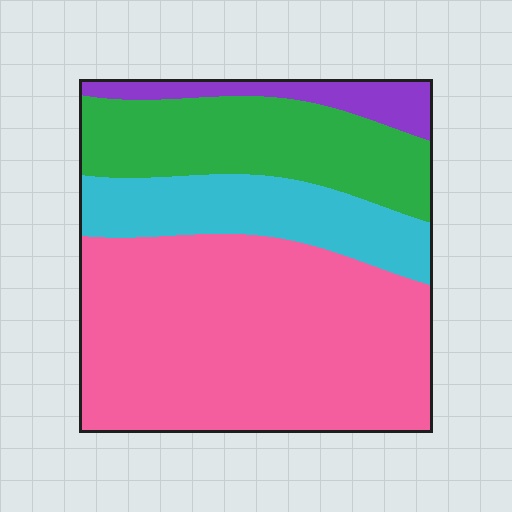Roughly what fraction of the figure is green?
Green covers roughly 20% of the figure.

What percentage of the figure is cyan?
Cyan takes up about one sixth (1/6) of the figure.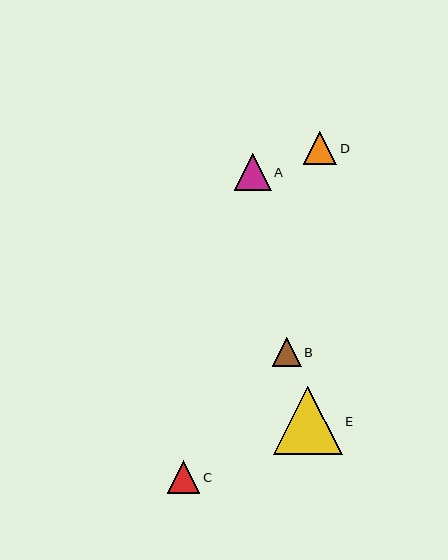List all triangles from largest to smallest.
From largest to smallest: E, A, D, C, B.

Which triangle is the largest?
Triangle E is the largest with a size of approximately 69 pixels.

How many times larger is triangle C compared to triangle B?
Triangle C is approximately 1.1 times the size of triangle B.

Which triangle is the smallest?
Triangle B is the smallest with a size of approximately 29 pixels.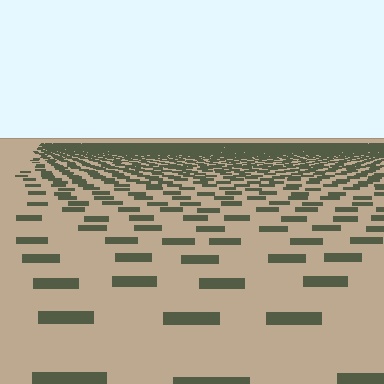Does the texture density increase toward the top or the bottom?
Density increases toward the top.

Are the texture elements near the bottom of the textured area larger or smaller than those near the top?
Larger. Near the bottom, elements are closer to the viewer and appear at a bigger on-screen size.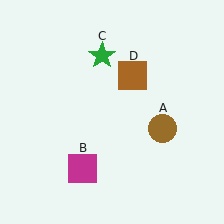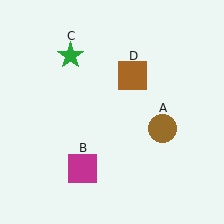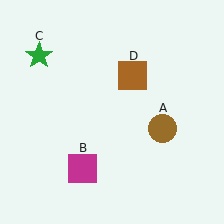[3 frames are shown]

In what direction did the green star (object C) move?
The green star (object C) moved left.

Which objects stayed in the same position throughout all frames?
Brown circle (object A) and magenta square (object B) and brown square (object D) remained stationary.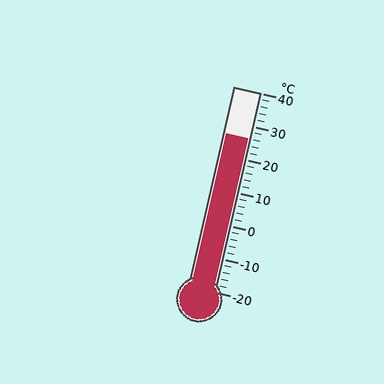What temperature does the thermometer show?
The thermometer shows approximately 26°C.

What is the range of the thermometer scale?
The thermometer scale ranges from -20°C to 40°C.